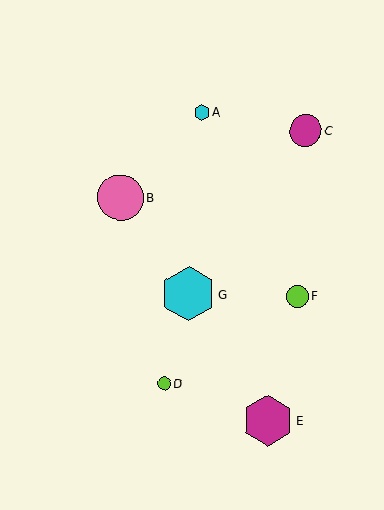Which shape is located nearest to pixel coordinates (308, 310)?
The lime circle (labeled F) at (297, 297) is nearest to that location.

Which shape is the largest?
The cyan hexagon (labeled G) is the largest.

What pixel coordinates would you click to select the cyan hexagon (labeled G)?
Click at (188, 293) to select the cyan hexagon G.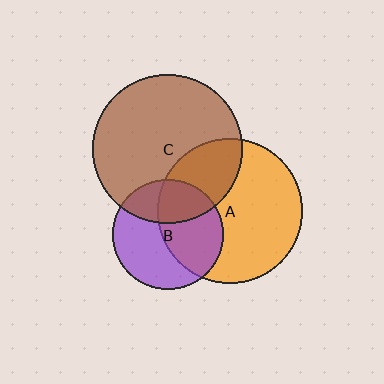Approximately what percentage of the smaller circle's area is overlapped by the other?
Approximately 30%.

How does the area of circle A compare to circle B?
Approximately 1.7 times.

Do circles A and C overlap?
Yes.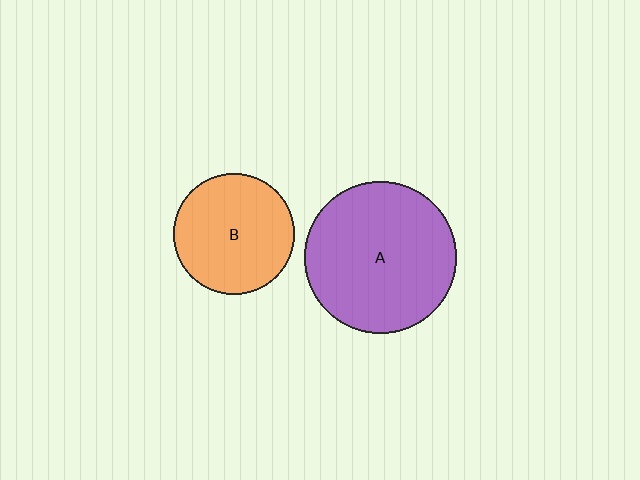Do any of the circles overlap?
No, none of the circles overlap.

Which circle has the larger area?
Circle A (purple).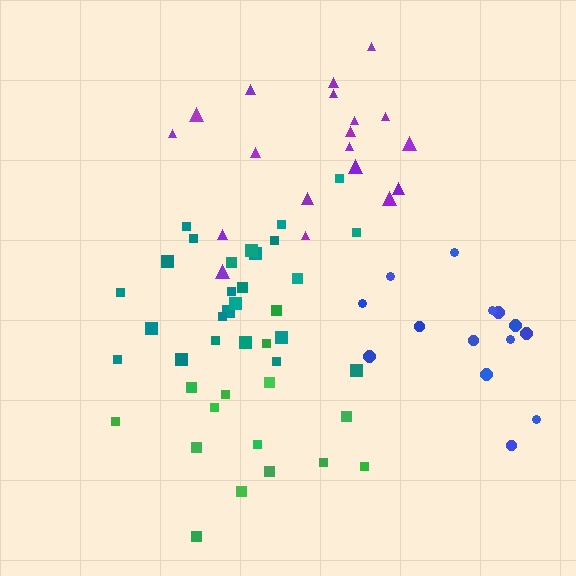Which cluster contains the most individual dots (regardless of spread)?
Teal (25).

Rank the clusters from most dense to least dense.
teal, purple, green, blue.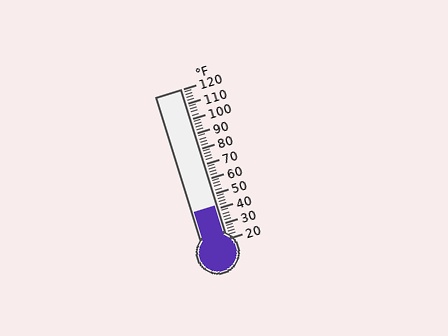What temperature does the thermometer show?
The thermometer shows approximately 42°F.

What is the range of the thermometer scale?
The thermometer scale ranges from 20°F to 120°F.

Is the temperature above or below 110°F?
The temperature is below 110°F.